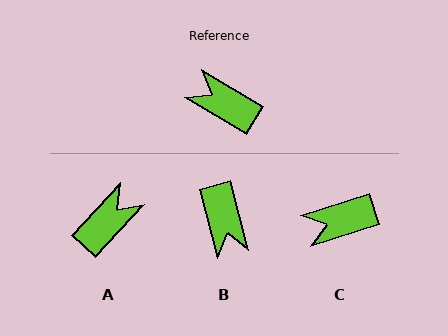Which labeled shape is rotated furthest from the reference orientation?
B, about 136 degrees away.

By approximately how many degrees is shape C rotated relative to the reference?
Approximately 49 degrees counter-clockwise.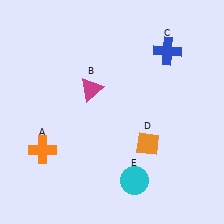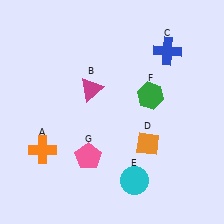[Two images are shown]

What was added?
A green hexagon (F), a pink pentagon (G) were added in Image 2.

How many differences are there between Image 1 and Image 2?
There are 2 differences between the two images.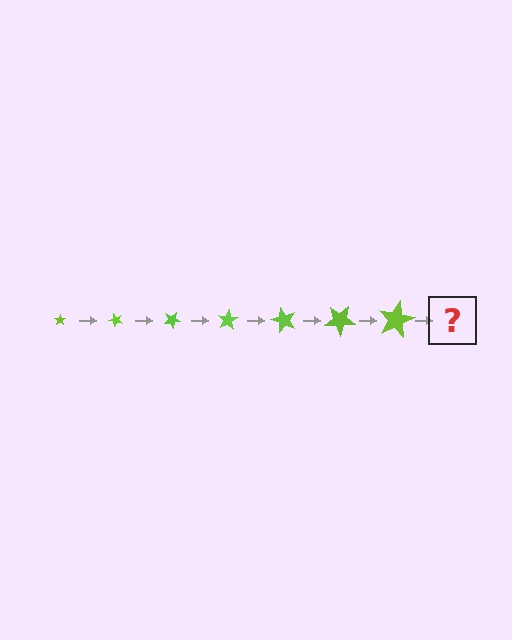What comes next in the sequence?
The next element should be a star, larger than the previous one and rotated 350 degrees from the start.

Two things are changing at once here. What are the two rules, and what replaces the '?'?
The two rules are that the star grows larger each step and it rotates 50 degrees each step. The '?' should be a star, larger than the previous one and rotated 350 degrees from the start.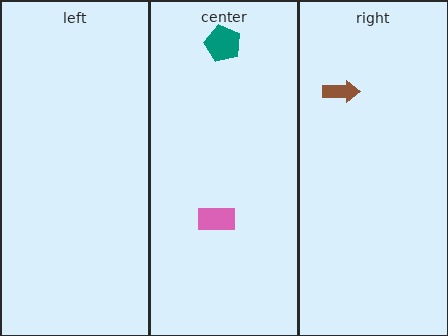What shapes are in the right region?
The brown arrow.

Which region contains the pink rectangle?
The center region.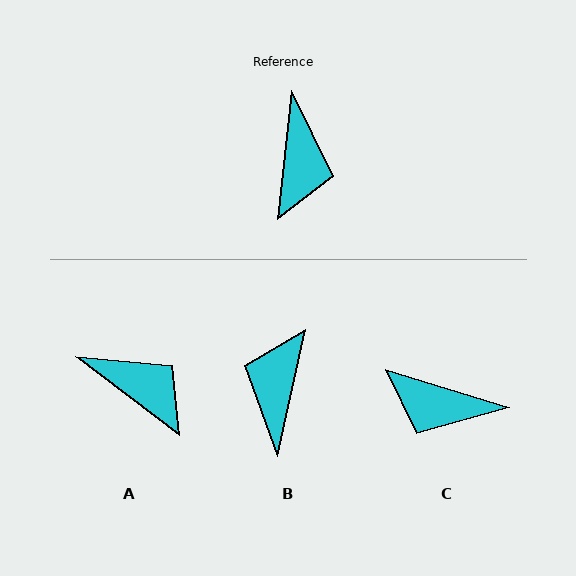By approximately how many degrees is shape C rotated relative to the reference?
Approximately 101 degrees clockwise.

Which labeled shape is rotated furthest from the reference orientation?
B, about 174 degrees away.